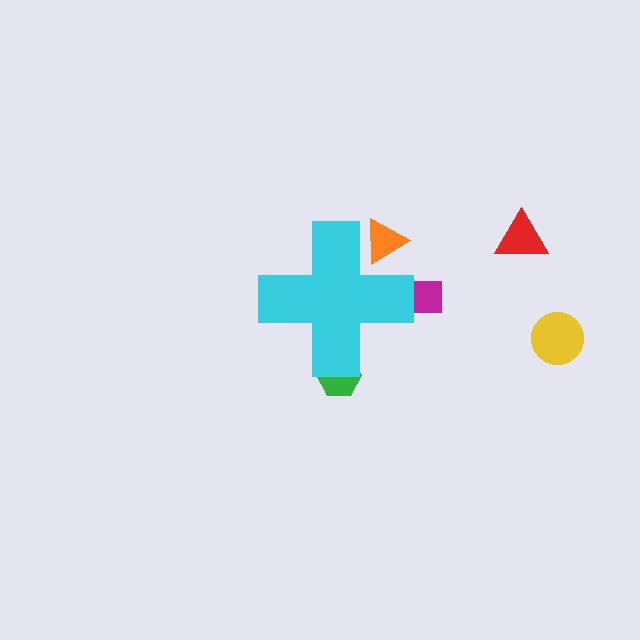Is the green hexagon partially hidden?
Yes, the green hexagon is partially hidden behind the cyan cross.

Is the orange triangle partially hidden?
Yes, the orange triangle is partially hidden behind the cyan cross.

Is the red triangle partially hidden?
No, the red triangle is fully visible.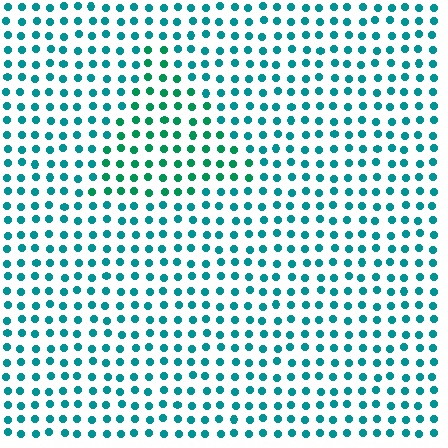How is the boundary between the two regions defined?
The boundary is defined purely by a slight shift in hue (about 27 degrees). Spacing, size, and orientation are identical on both sides.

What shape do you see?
I see a triangle.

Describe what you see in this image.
The image is filled with small teal elements in a uniform arrangement. A triangle-shaped region is visible where the elements are tinted to a slightly different hue, forming a subtle color boundary.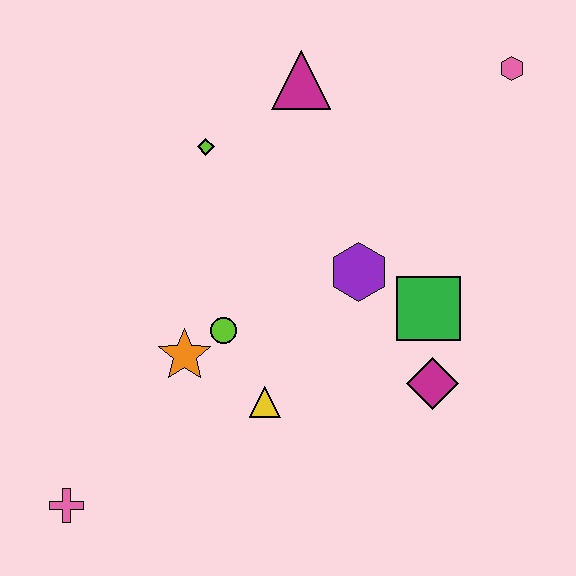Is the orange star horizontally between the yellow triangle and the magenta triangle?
No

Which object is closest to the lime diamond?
The magenta triangle is closest to the lime diamond.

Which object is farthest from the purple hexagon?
The pink cross is farthest from the purple hexagon.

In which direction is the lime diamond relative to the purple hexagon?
The lime diamond is to the left of the purple hexagon.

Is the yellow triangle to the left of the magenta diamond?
Yes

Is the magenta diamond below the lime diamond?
Yes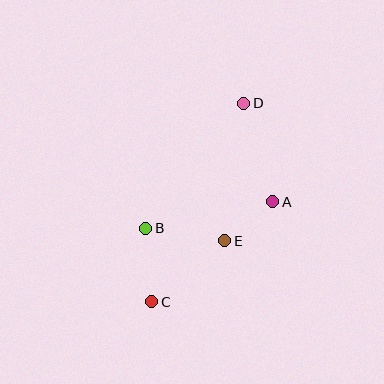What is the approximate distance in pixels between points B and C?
The distance between B and C is approximately 73 pixels.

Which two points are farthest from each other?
Points C and D are farthest from each other.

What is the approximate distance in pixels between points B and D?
The distance between B and D is approximately 159 pixels.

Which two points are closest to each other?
Points A and E are closest to each other.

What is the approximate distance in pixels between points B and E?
The distance between B and E is approximately 80 pixels.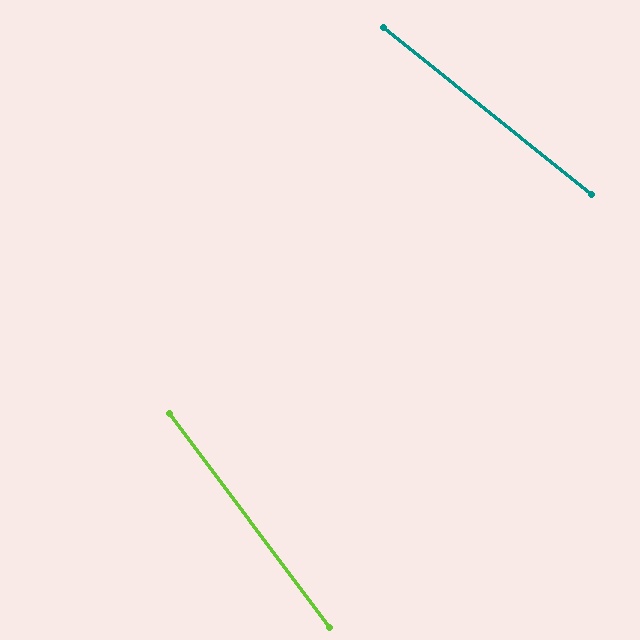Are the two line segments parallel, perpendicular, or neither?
Neither parallel nor perpendicular — they differ by about 14°.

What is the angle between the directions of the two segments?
Approximately 14 degrees.